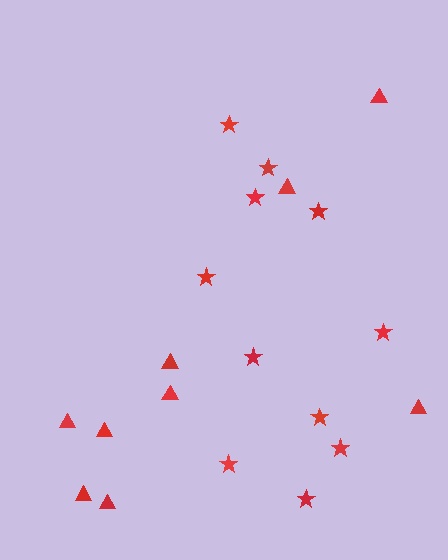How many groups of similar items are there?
There are 2 groups: one group of triangles (9) and one group of stars (11).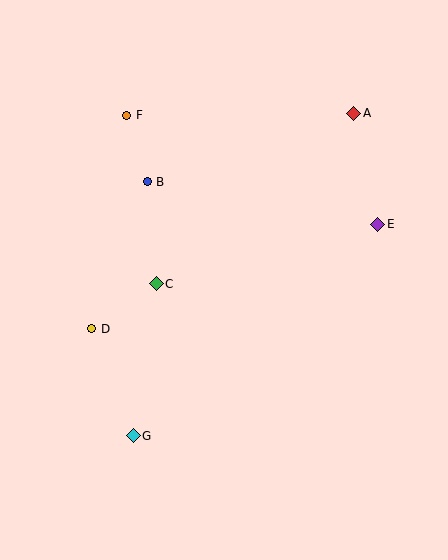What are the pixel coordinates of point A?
Point A is at (354, 113).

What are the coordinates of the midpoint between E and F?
The midpoint between E and F is at (252, 170).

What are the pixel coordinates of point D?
Point D is at (92, 329).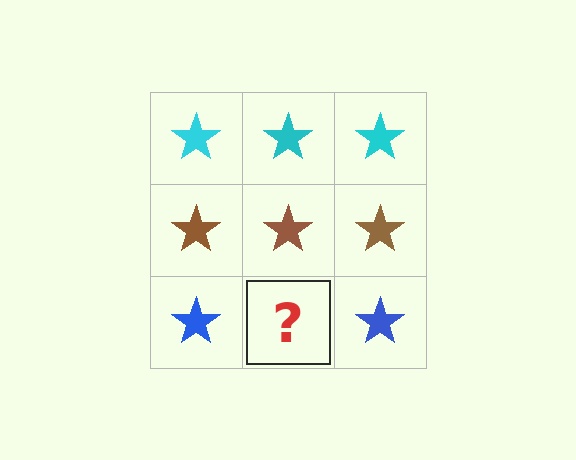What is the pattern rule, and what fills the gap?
The rule is that each row has a consistent color. The gap should be filled with a blue star.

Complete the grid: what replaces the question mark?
The question mark should be replaced with a blue star.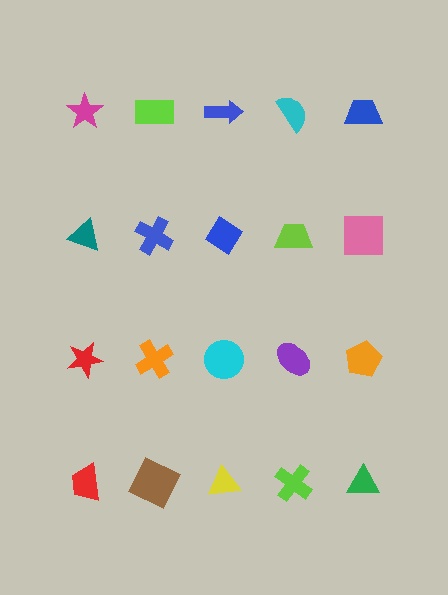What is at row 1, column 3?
A blue arrow.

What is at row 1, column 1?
A magenta star.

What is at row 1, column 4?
A cyan semicircle.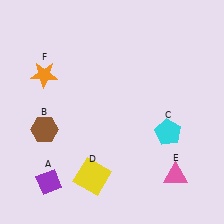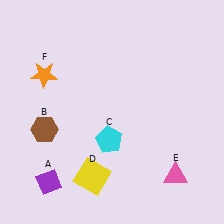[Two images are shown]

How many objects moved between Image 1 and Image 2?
1 object moved between the two images.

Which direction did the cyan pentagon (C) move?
The cyan pentagon (C) moved left.